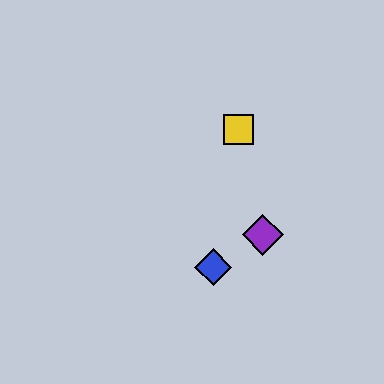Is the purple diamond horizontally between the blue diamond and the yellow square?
No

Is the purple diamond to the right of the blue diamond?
Yes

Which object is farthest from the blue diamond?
The yellow square is farthest from the blue diamond.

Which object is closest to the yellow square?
The purple diamond is closest to the yellow square.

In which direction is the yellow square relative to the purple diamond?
The yellow square is above the purple diamond.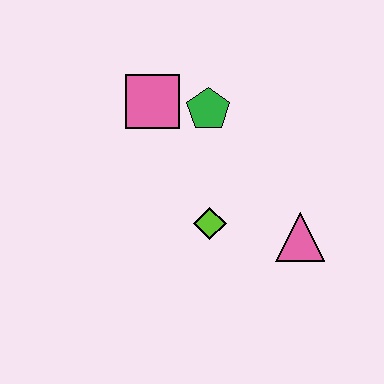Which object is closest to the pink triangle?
The lime diamond is closest to the pink triangle.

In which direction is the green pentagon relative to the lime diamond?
The green pentagon is above the lime diamond.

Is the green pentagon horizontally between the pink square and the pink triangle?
Yes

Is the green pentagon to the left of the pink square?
No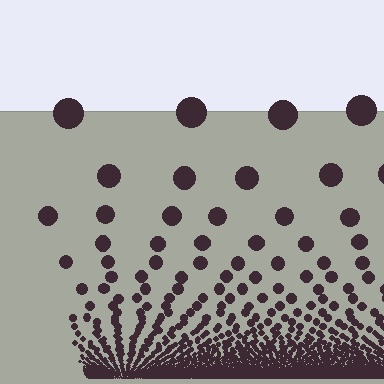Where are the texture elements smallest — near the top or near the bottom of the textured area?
Near the bottom.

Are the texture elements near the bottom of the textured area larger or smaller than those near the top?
Smaller. The gradient is inverted — elements near the bottom are smaller and denser.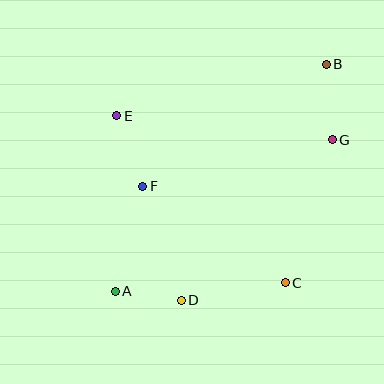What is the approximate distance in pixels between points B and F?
The distance between B and F is approximately 220 pixels.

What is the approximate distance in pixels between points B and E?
The distance between B and E is approximately 216 pixels.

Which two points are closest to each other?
Points A and D are closest to each other.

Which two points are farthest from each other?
Points A and B are farthest from each other.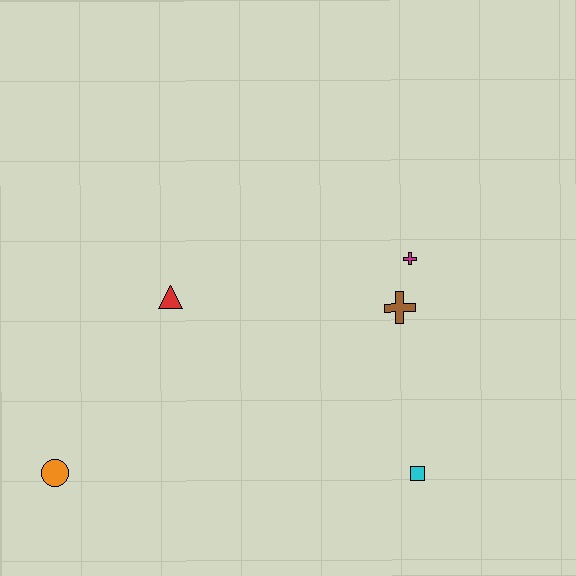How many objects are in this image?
There are 5 objects.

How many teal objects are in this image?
There are no teal objects.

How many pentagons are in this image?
There are no pentagons.